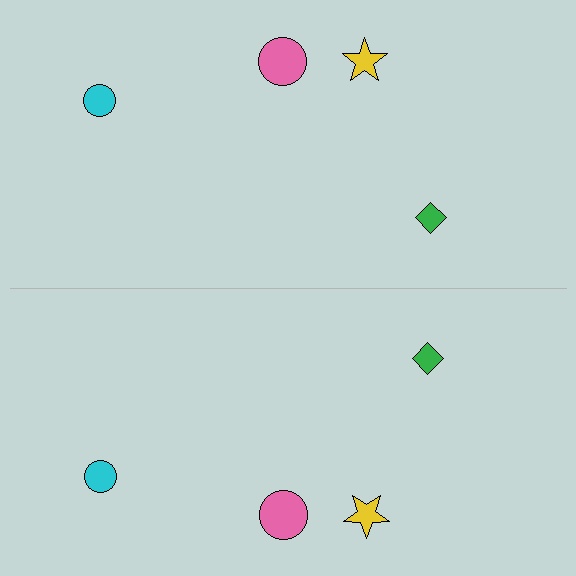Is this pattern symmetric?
Yes, this pattern has bilateral (reflection) symmetry.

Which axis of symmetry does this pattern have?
The pattern has a horizontal axis of symmetry running through the center of the image.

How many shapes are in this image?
There are 8 shapes in this image.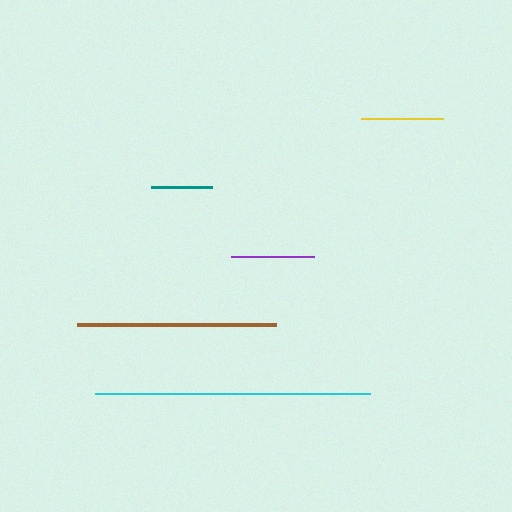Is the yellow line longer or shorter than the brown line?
The brown line is longer than the yellow line.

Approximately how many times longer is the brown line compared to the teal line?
The brown line is approximately 3.3 times the length of the teal line.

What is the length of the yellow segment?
The yellow segment is approximately 82 pixels long.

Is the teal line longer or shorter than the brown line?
The brown line is longer than the teal line.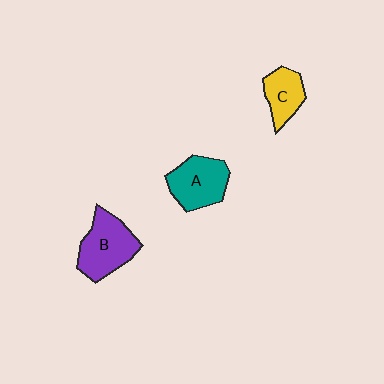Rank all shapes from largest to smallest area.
From largest to smallest: B (purple), A (teal), C (yellow).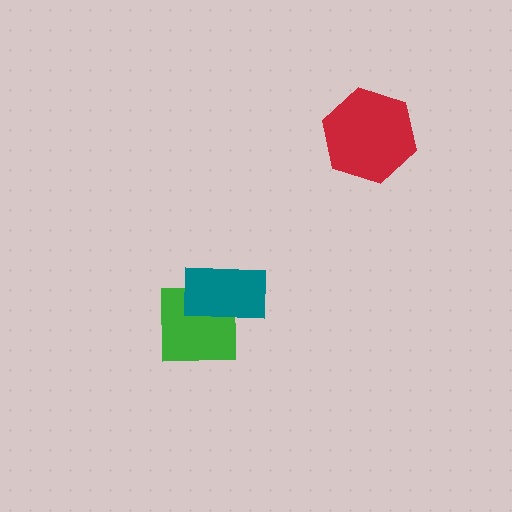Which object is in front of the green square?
The teal rectangle is in front of the green square.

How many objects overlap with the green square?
1 object overlaps with the green square.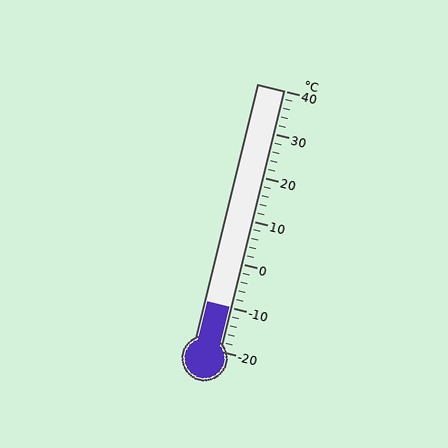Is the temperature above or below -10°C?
The temperature is at -10°C.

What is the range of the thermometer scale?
The thermometer scale ranges from -20°C to 40°C.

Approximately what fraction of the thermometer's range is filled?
The thermometer is filled to approximately 15% of its range.